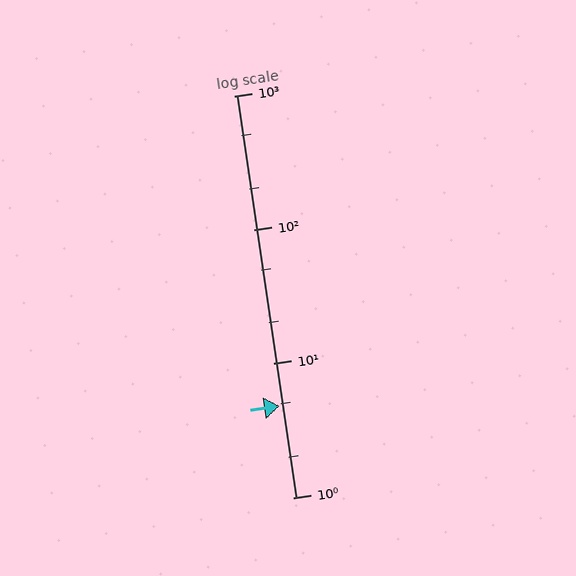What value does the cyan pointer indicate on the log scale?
The pointer indicates approximately 4.8.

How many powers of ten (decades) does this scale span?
The scale spans 3 decades, from 1 to 1000.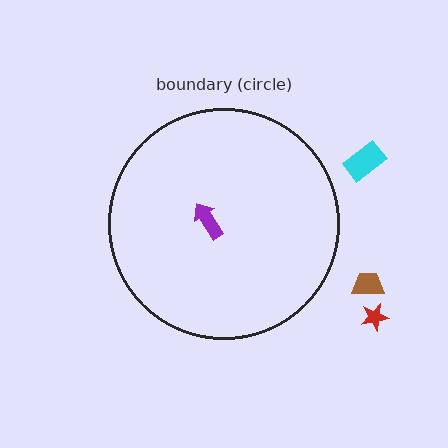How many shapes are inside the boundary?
1 inside, 3 outside.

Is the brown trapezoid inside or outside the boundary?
Outside.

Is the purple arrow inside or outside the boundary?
Inside.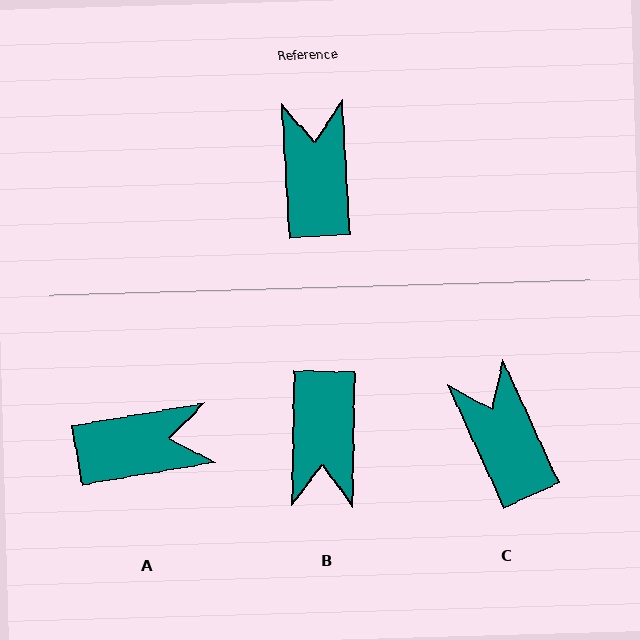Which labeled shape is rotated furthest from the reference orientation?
B, about 175 degrees away.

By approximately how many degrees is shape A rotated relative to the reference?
Approximately 84 degrees clockwise.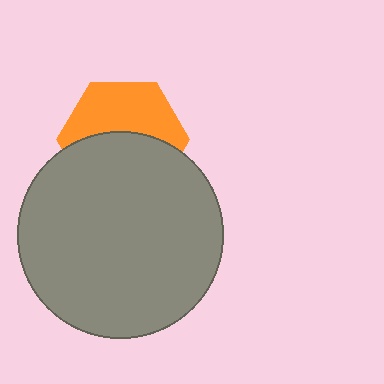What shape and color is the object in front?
The object in front is a gray circle.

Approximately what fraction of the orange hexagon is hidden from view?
Roughly 52% of the orange hexagon is hidden behind the gray circle.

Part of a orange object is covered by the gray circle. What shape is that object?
It is a hexagon.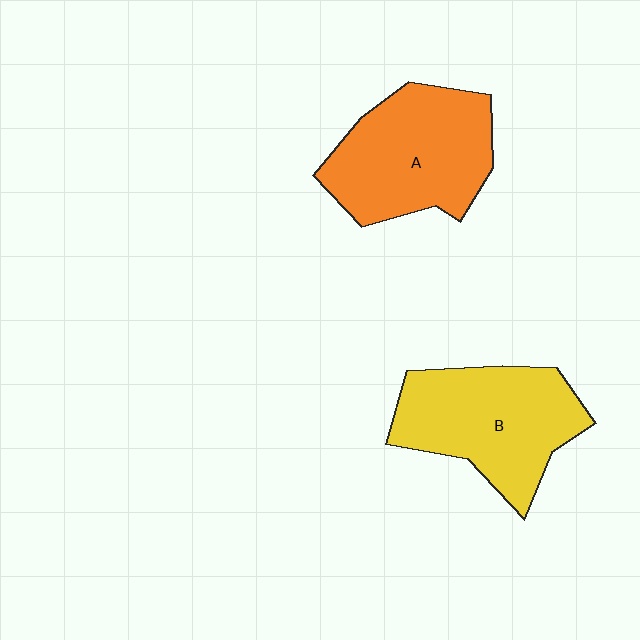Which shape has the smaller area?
Shape B (yellow).